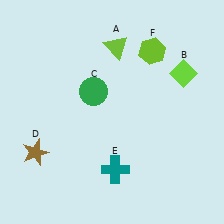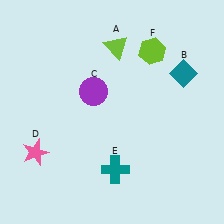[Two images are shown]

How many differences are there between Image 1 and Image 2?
There are 3 differences between the two images.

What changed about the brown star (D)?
In Image 1, D is brown. In Image 2, it changed to pink.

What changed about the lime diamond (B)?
In Image 1, B is lime. In Image 2, it changed to teal.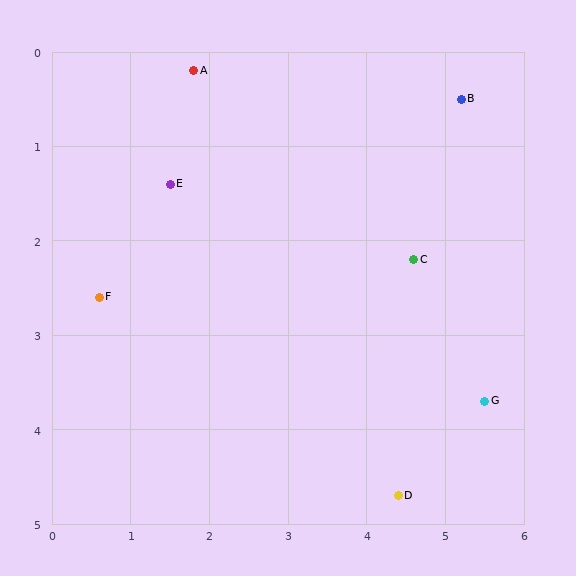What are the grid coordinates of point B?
Point B is at approximately (5.2, 0.5).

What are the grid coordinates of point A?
Point A is at approximately (1.8, 0.2).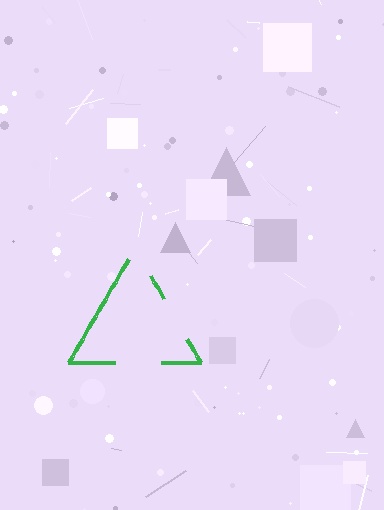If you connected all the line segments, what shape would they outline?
They would outline a triangle.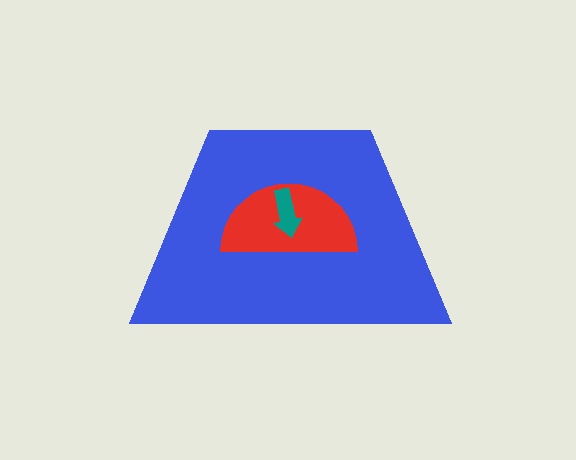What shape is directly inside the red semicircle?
The teal arrow.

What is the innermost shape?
The teal arrow.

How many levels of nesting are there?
3.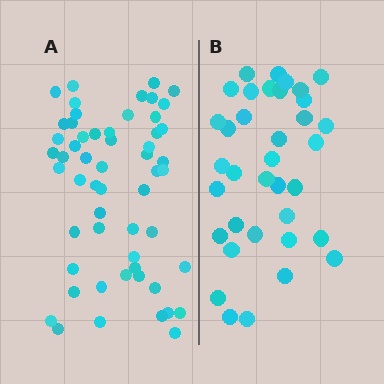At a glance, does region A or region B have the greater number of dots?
Region A (the left region) has more dots.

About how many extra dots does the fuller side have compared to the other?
Region A has approximately 20 more dots than region B.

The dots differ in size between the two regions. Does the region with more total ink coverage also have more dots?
No. Region B has more total ink coverage because its dots are larger, but region A actually contains more individual dots. Total area can be misleading — the number of items is what matters here.